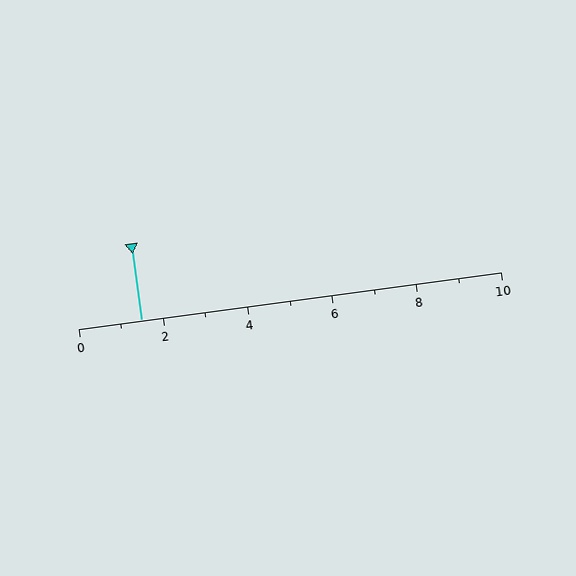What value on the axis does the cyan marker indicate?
The marker indicates approximately 1.5.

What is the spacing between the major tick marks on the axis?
The major ticks are spaced 2 apart.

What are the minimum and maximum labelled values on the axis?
The axis runs from 0 to 10.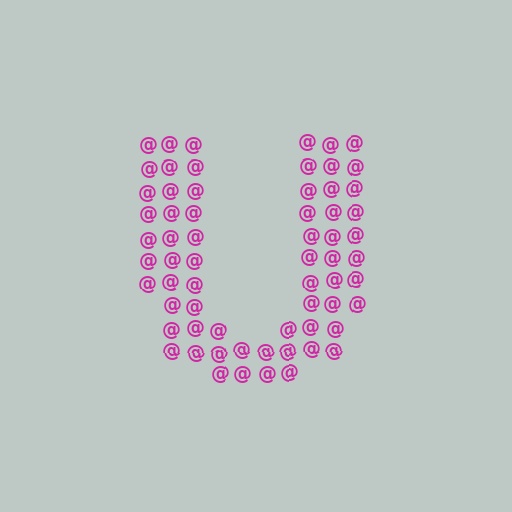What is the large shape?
The large shape is the letter U.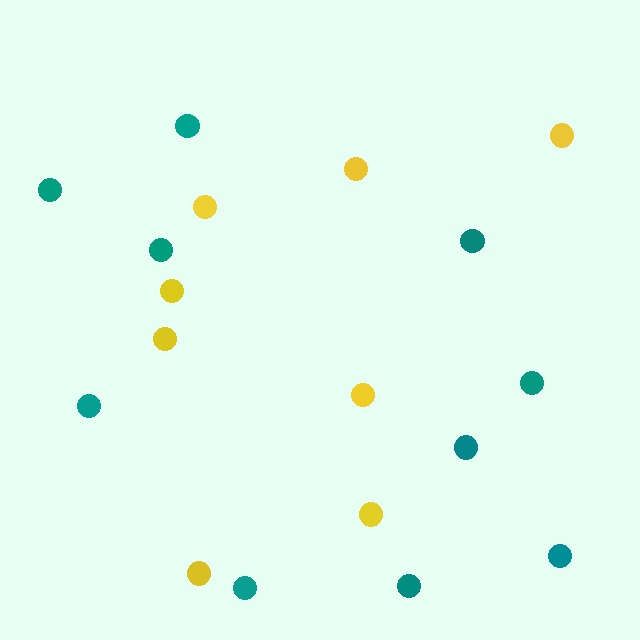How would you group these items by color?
There are 2 groups: one group of yellow circles (8) and one group of teal circles (10).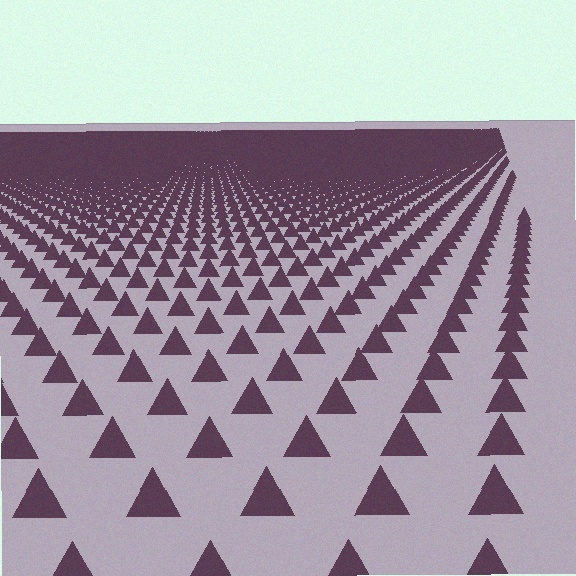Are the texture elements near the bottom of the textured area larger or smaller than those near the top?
Larger. Near the bottom, elements are closer to the viewer and appear at a bigger on-screen size.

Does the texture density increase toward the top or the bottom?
Density increases toward the top.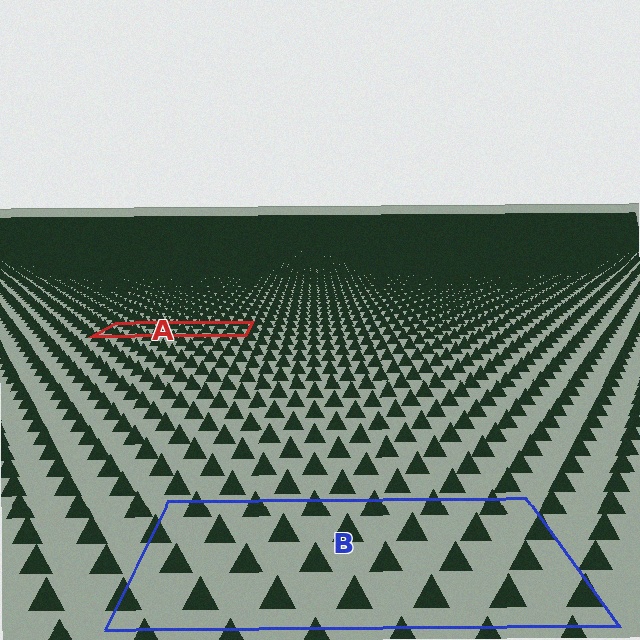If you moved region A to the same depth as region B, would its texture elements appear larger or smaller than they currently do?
They would appear larger. At a closer depth, the same texture elements are projected at a bigger on-screen size.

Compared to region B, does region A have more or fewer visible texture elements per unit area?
Region A has more texture elements per unit area — they are packed more densely because it is farther away.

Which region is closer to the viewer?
Region B is closer. The texture elements there are larger and more spread out.